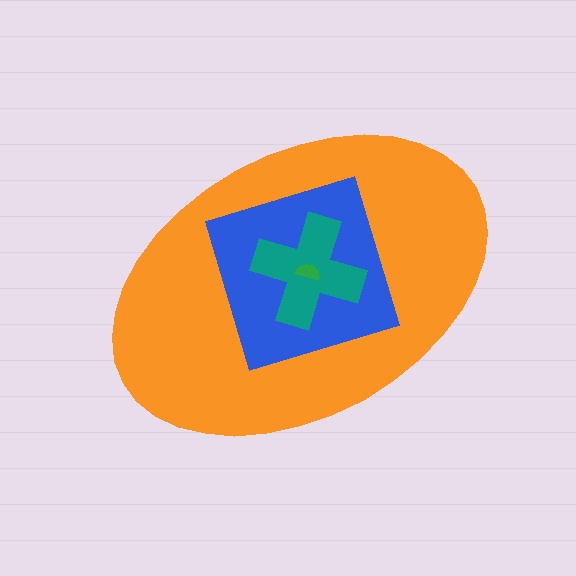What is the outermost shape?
The orange ellipse.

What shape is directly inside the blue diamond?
The teal cross.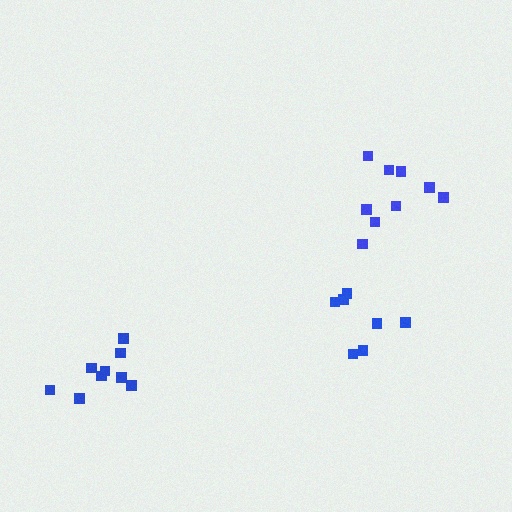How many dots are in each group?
Group 1: 7 dots, Group 2: 9 dots, Group 3: 9 dots (25 total).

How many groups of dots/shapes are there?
There are 3 groups.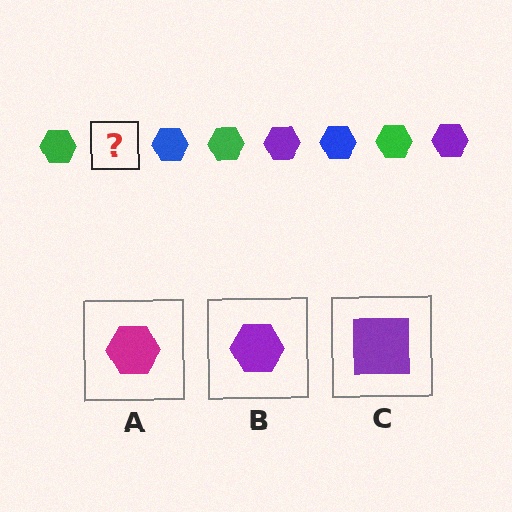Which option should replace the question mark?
Option B.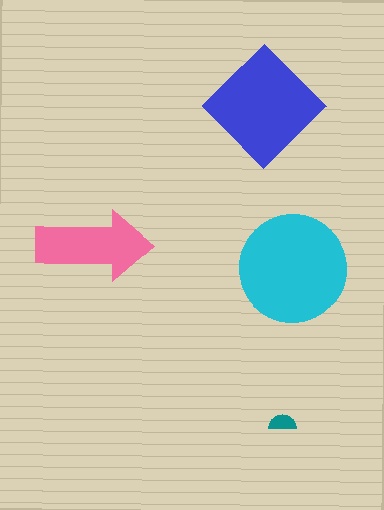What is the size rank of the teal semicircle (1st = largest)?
4th.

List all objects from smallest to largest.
The teal semicircle, the pink arrow, the blue diamond, the cyan circle.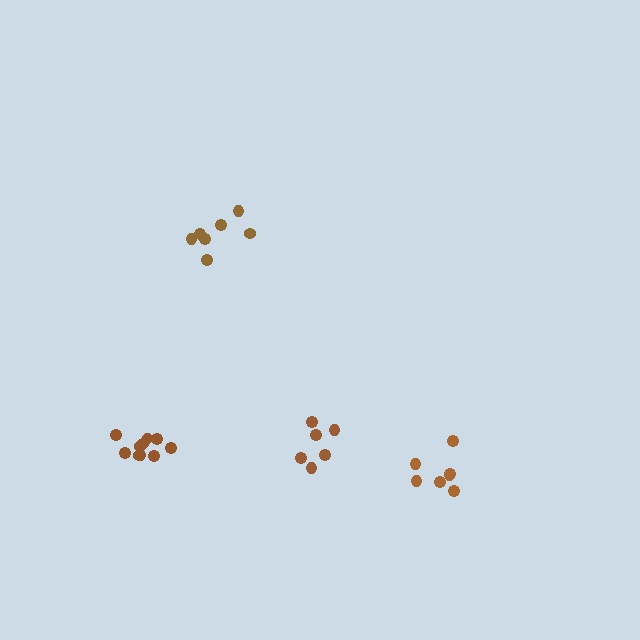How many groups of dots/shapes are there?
There are 4 groups.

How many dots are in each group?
Group 1: 6 dots, Group 2: 7 dots, Group 3: 7 dots, Group 4: 10 dots (30 total).